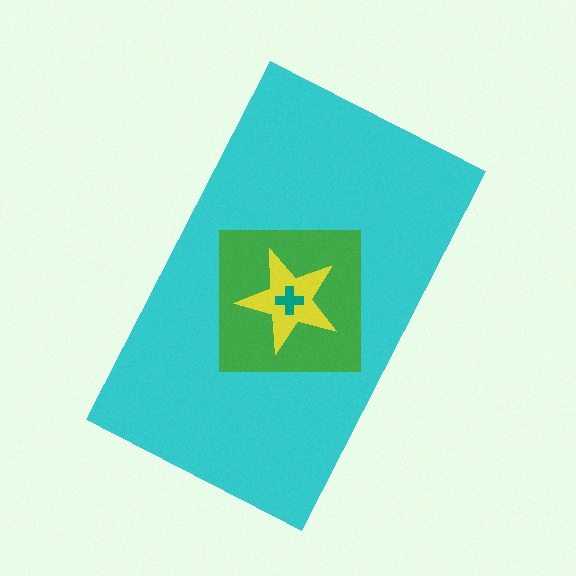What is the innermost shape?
The teal cross.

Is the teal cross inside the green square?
Yes.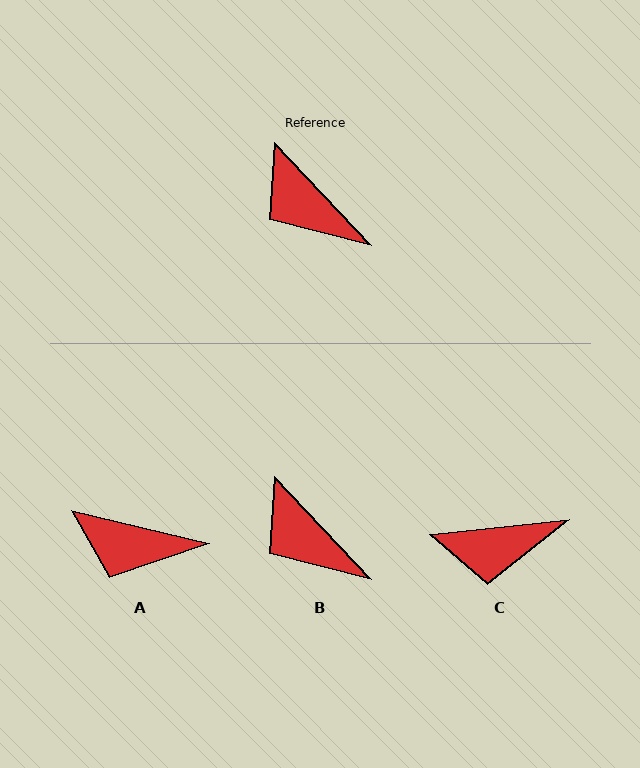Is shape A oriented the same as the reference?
No, it is off by about 33 degrees.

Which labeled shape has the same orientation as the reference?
B.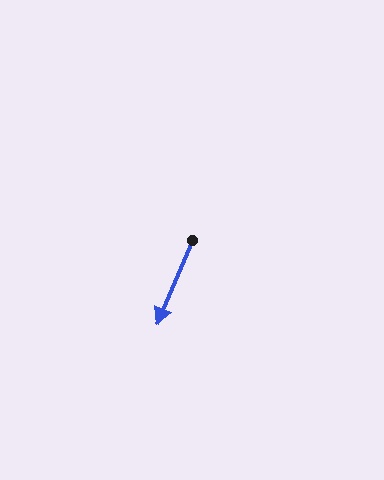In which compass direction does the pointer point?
Southwest.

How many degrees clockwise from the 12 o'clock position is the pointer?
Approximately 203 degrees.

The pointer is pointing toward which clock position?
Roughly 7 o'clock.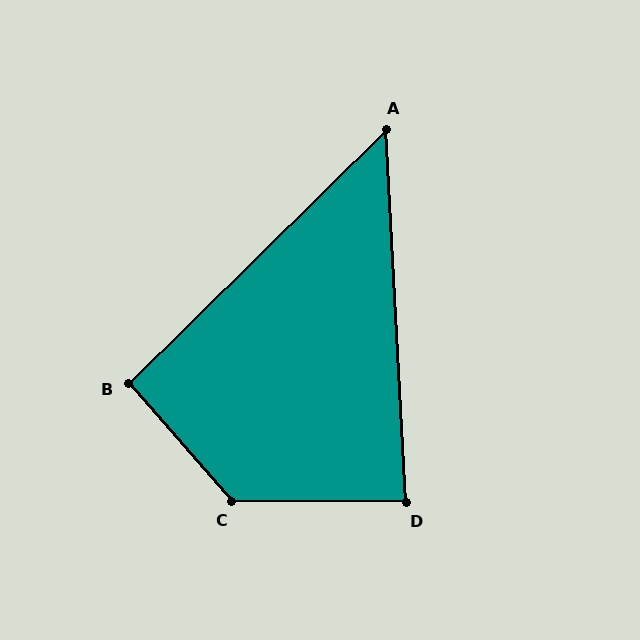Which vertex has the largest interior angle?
C, at approximately 131 degrees.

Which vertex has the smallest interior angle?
A, at approximately 49 degrees.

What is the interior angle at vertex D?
Approximately 87 degrees (approximately right).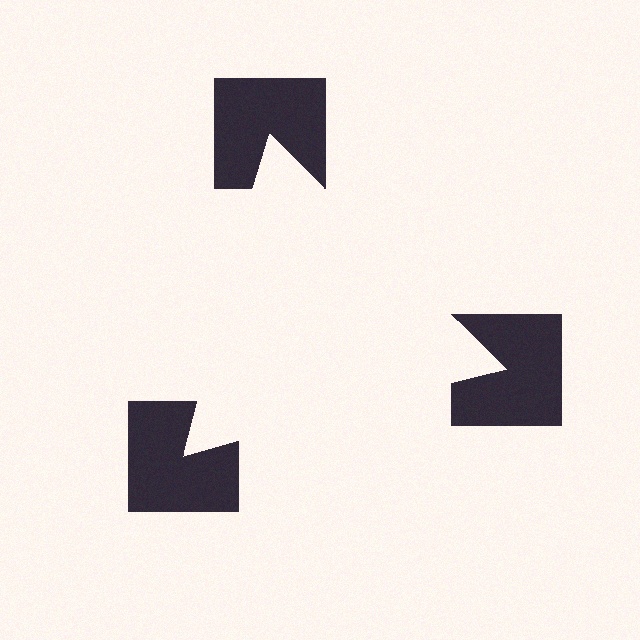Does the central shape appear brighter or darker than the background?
It typically appears slightly brighter than the background, even though no actual brightness change is drawn.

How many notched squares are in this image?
There are 3 — one at each vertex of the illusory triangle.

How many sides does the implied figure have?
3 sides.